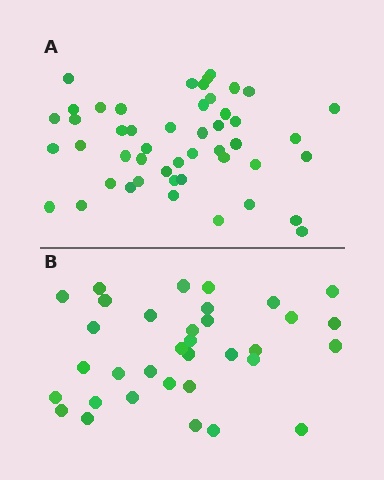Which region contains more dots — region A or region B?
Region A (the top region) has more dots.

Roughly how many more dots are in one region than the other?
Region A has approximately 15 more dots than region B.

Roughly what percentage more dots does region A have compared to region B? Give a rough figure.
About 40% more.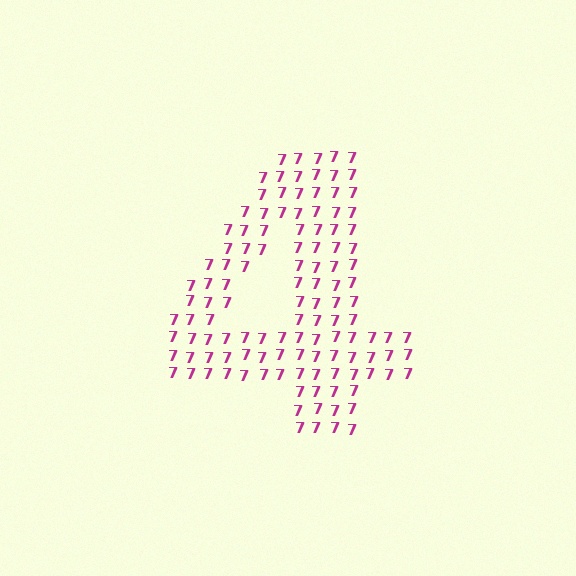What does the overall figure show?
The overall figure shows the digit 4.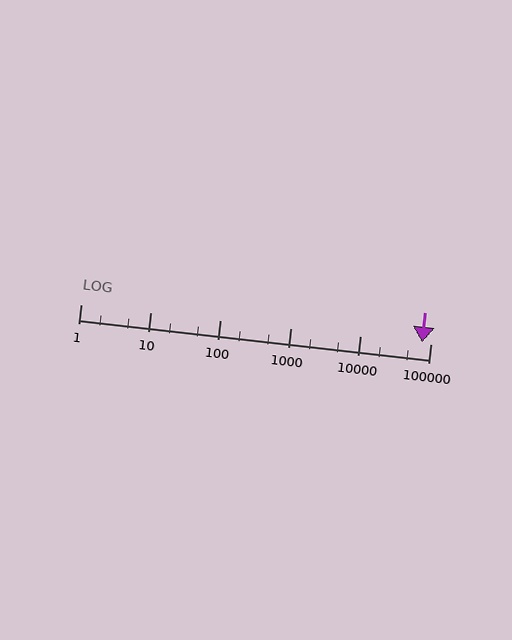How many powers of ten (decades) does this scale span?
The scale spans 5 decades, from 1 to 100000.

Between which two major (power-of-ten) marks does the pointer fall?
The pointer is between 10000 and 100000.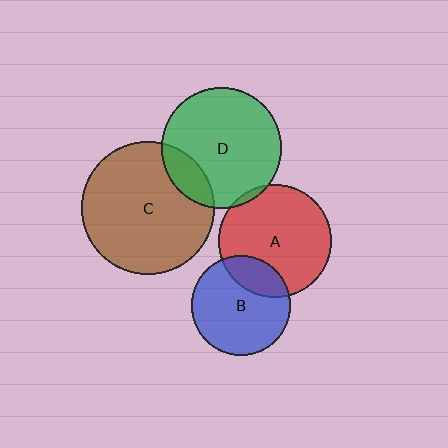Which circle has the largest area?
Circle C (brown).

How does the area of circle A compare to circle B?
Approximately 1.3 times.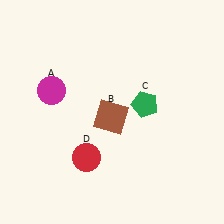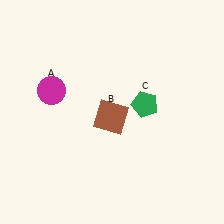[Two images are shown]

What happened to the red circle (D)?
The red circle (D) was removed in Image 2. It was in the bottom-left area of Image 1.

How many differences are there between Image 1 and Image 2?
There is 1 difference between the two images.